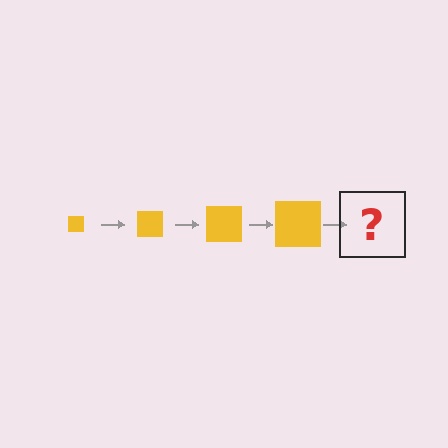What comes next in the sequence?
The next element should be a yellow square, larger than the previous one.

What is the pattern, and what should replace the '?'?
The pattern is that the square gets progressively larger each step. The '?' should be a yellow square, larger than the previous one.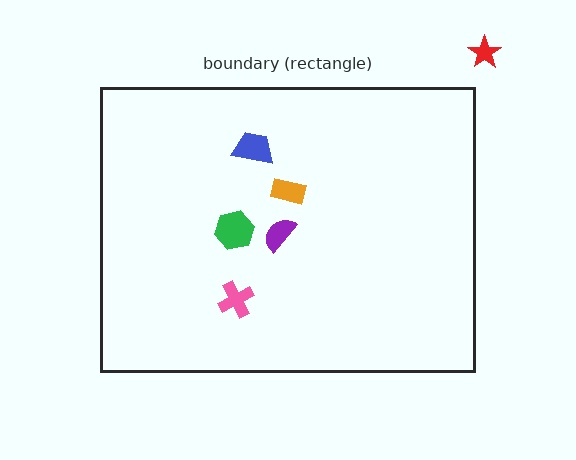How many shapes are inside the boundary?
5 inside, 1 outside.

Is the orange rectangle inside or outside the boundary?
Inside.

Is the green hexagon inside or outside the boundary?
Inside.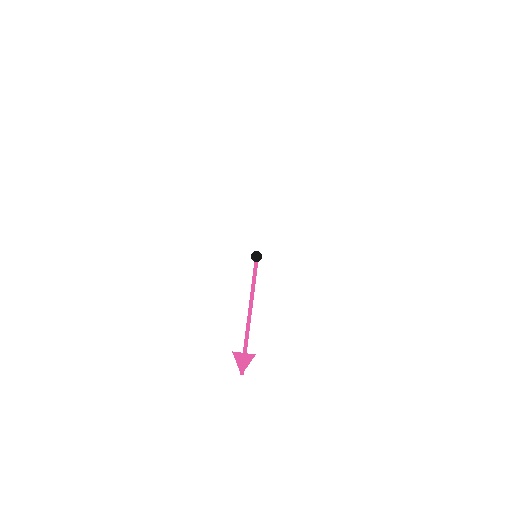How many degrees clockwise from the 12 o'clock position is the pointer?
Approximately 187 degrees.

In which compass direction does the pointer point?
South.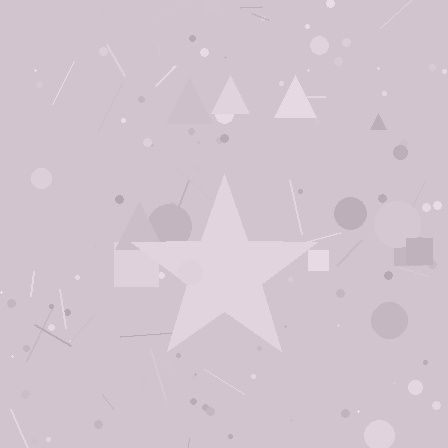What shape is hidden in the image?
A star is hidden in the image.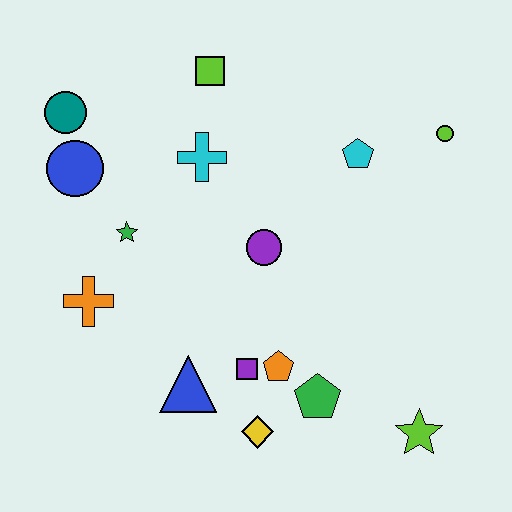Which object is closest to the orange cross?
The green star is closest to the orange cross.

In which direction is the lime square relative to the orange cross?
The lime square is above the orange cross.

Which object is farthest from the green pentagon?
The teal circle is farthest from the green pentagon.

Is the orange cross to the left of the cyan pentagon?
Yes